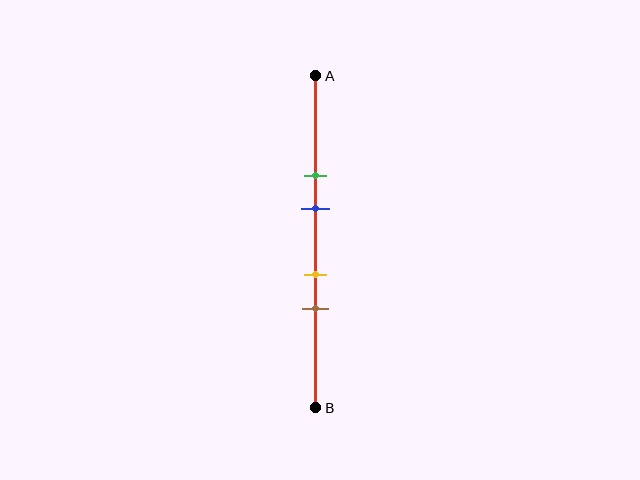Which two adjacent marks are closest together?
The yellow and brown marks are the closest adjacent pair.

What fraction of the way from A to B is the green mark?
The green mark is approximately 30% (0.3) of the way from A to B.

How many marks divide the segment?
There are 4 marks dividing the segment.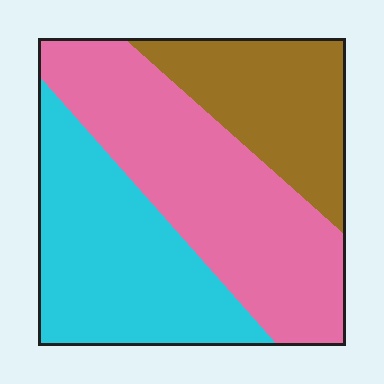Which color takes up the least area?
Brown, at roughly 25%.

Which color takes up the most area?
Pink, at roughly 40%.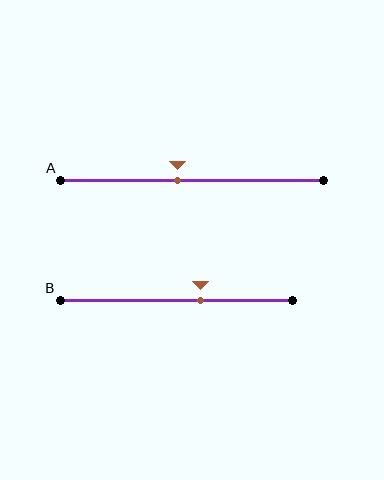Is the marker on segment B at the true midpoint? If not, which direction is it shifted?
No, the marker on segment B is shifted to the right by about 10% of the segment length.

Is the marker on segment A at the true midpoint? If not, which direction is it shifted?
No, the marker on segment A is shifted to the left by about 5% of the segment length.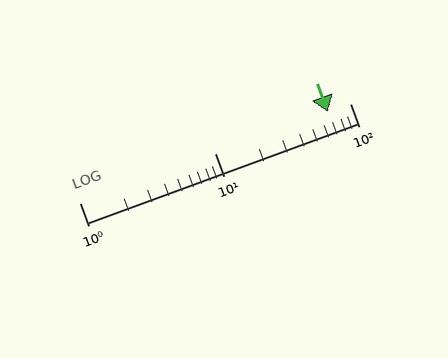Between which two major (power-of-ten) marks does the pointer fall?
The pointer is between 10 and 100.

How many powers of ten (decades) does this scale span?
The scale spans 2 decades, from 1 to 100.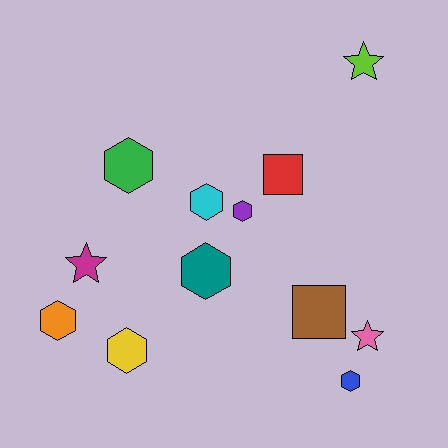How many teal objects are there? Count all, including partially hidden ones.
There is 1 teal object.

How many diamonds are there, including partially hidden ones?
There are no diamonds.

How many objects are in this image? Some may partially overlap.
There are 12 objects.